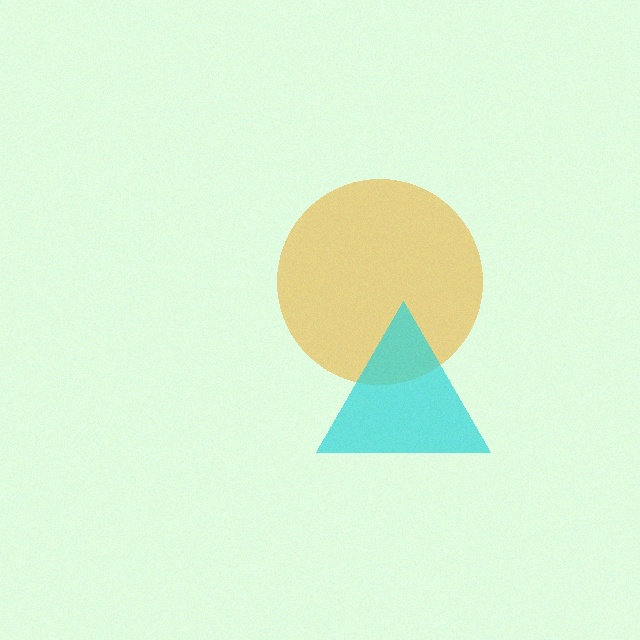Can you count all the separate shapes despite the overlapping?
Yes, there are 2 separate shapes.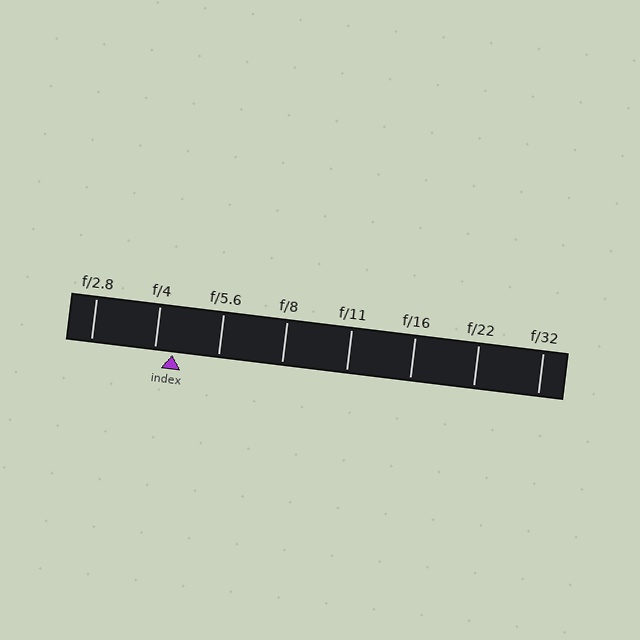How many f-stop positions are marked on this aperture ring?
There are 8 f-stop positions marked.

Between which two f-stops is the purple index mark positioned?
The index mark is between f/4 and f/5.6.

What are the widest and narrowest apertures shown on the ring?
The widest aperture shown is f/2.8 and the narrowest is f/32.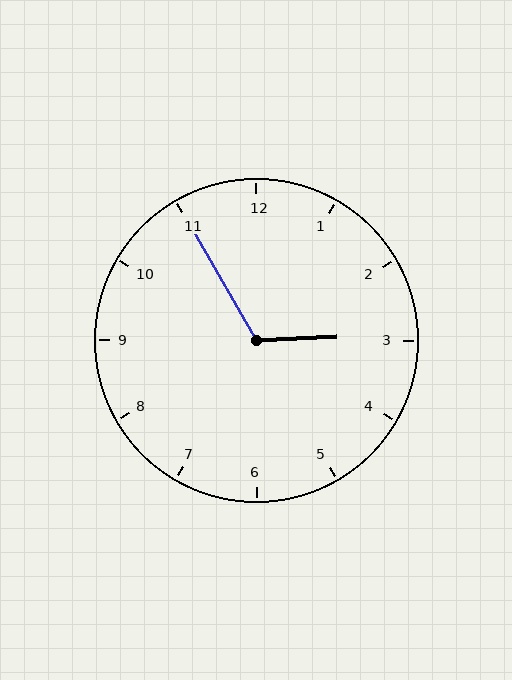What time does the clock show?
2:55.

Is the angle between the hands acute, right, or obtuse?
It is obtuse.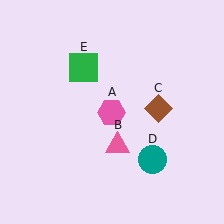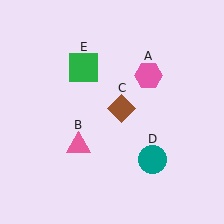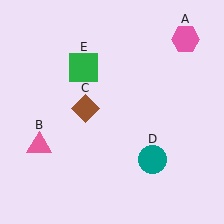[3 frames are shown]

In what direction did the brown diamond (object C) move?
The brown diamond (object C) moved left.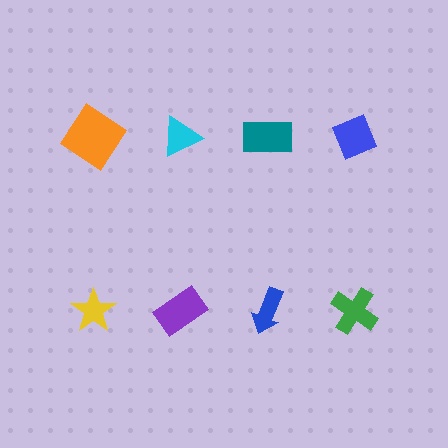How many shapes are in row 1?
4 shapes.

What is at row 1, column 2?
A cyan triangle.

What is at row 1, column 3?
A teal rectangle.